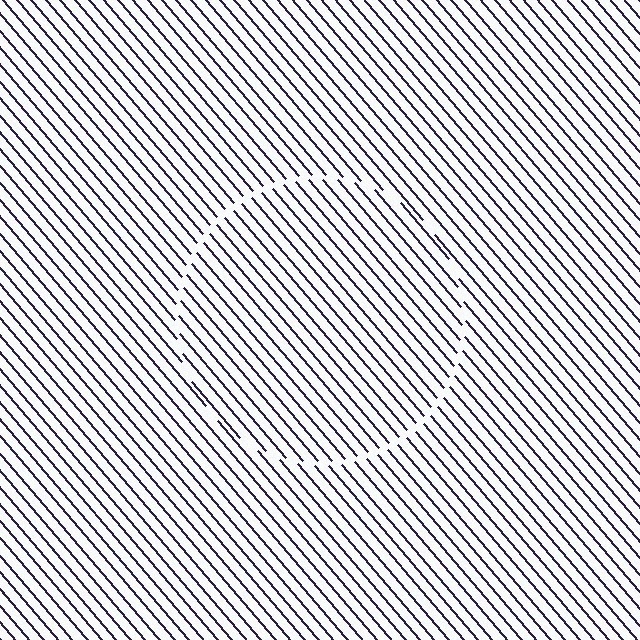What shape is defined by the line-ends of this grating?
An illusory circle. The interior of the shape contains the same grating, shifted by half a period — the contour is defined by the phase discontinuity where line-ends from the inner and outer gratings abut.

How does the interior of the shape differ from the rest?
The interior of the shape contains the same grating, shifted by half a period — the contour is defined by the phase discontinuity where line-ends from the inner and outer gratings abut.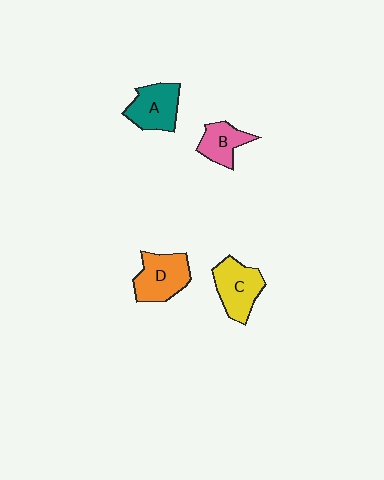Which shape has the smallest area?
Shape B (pink).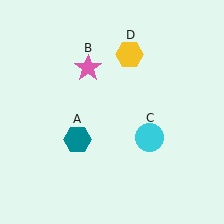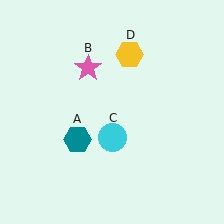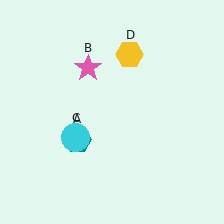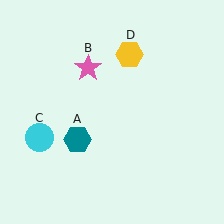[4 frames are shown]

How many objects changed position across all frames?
1 object changed position: cyan circle (object C).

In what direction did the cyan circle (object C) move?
The cyan circle (object C) moved left.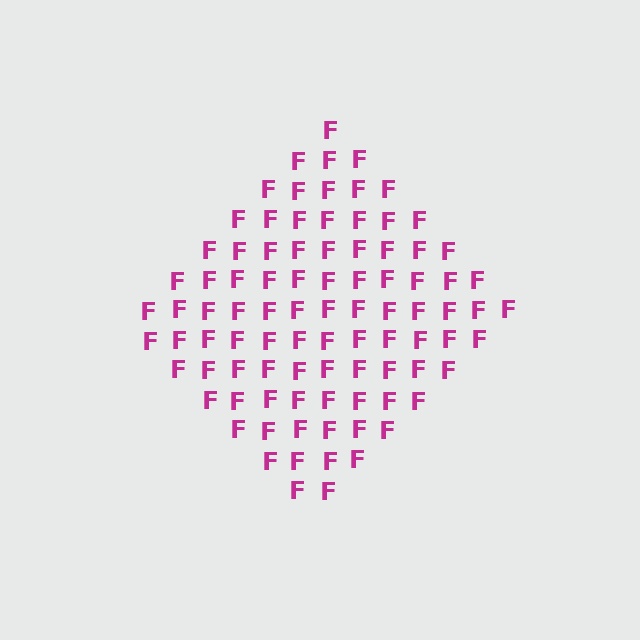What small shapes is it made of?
It is made of small letter F's.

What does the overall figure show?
The overall figure shows a diamond.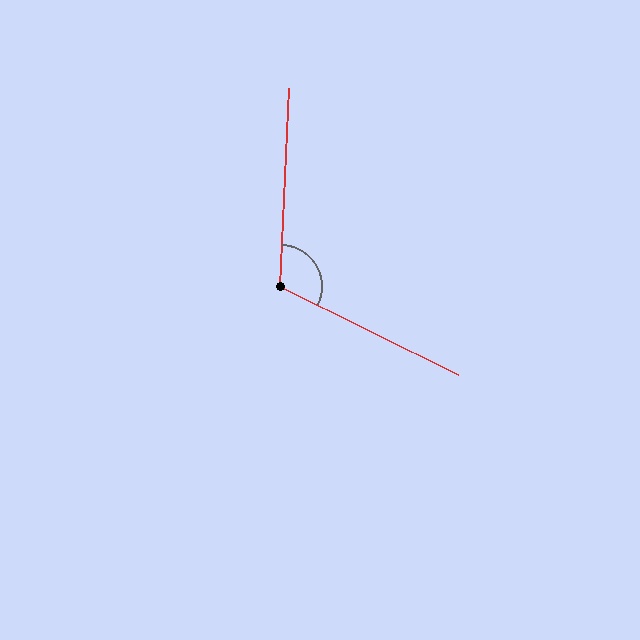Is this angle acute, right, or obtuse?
It is obtuse.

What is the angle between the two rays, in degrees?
Approximately 114 degrees.